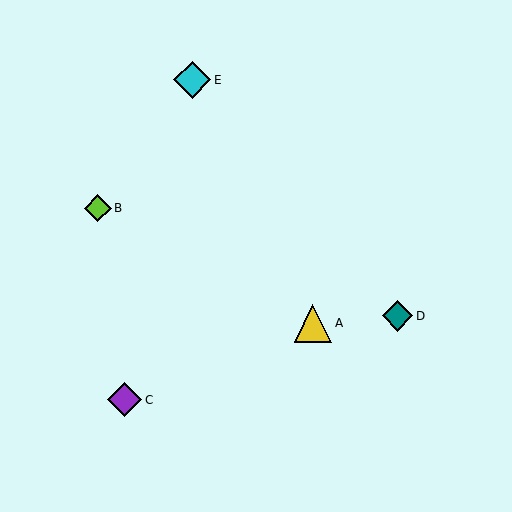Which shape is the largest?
The yellow triangle (labeled A) is the largest.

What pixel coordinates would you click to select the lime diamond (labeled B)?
Click at (98, 208) to select the lime diamond B.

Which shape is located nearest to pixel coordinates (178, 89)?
The cyan diamond (labeled E) at (192, 80) is nearest to that location.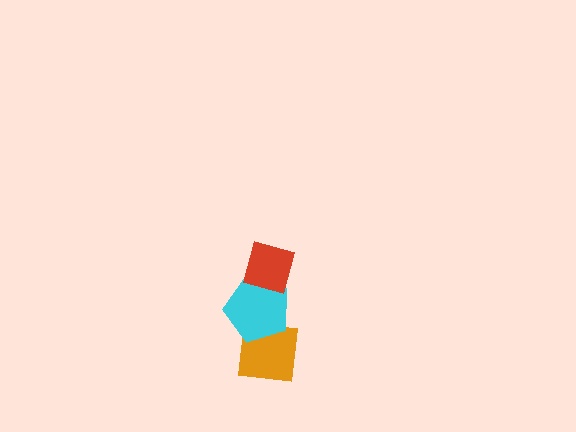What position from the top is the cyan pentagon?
The cyan pentagon is 2nd from the top.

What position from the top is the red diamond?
The red diamond is 1st from the top.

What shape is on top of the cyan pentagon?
The red diamond is on top of the cyan pentagon.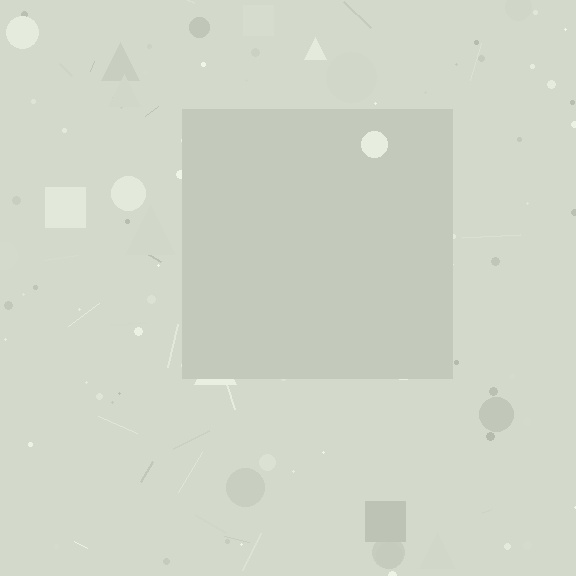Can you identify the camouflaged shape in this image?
The camouflaged shape is a square.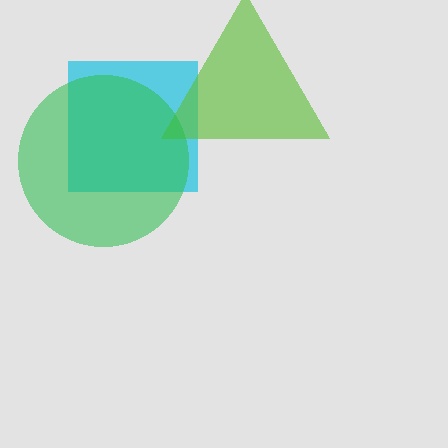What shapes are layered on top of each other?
The layered shapes are: a cyan square, a lime triangle, a green circle.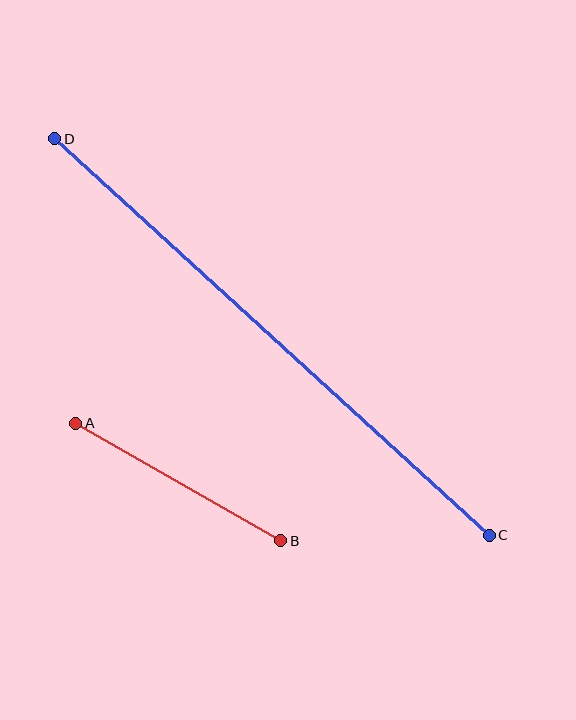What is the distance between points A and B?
The distance is approximately 236 pixels.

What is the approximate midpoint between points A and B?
The midpoint is at approximately (178, 482) pixels.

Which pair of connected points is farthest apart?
Points C and D are farthest apart.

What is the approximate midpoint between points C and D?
The midpoint is at approximately (272, 337) pixels.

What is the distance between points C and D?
The distance is approximately 588 pixels.